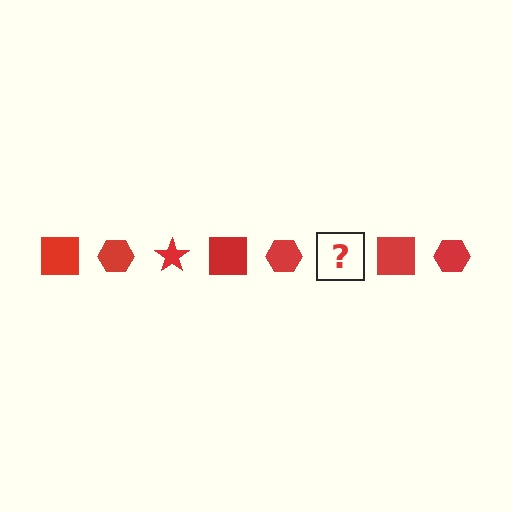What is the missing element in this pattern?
The missing element is a red star.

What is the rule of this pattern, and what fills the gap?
The rule is that the pattern cycles through square, hexagon, star shapes in red. The gap should be filled with a red star.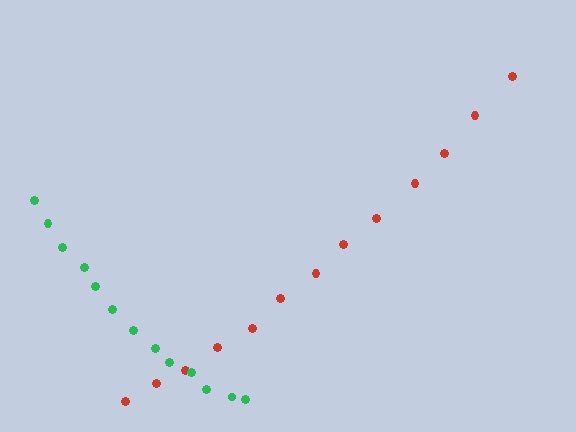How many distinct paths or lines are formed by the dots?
There are 2 distinct paths.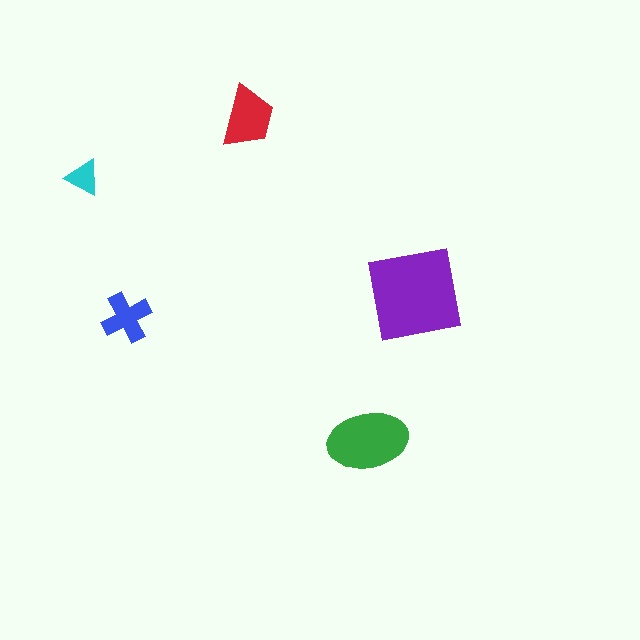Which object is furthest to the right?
The purple square is rightmost.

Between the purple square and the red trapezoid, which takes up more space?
The purple square.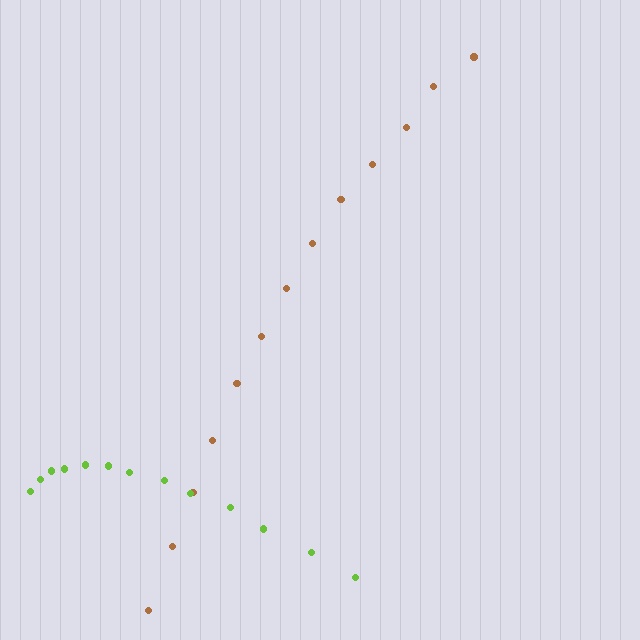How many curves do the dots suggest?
There are 2 distinct paths.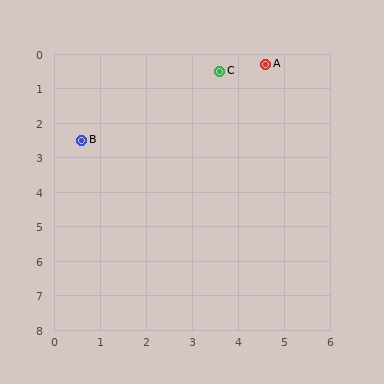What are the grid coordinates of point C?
Point C is at approximately (3.6, 0.5).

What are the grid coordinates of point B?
Point B is at approximately (0.6, 2.5).